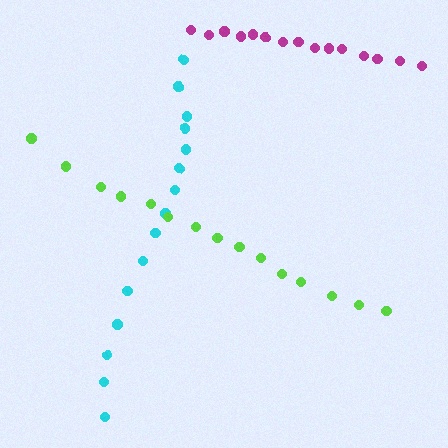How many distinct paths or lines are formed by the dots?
There are 3 distinct paths.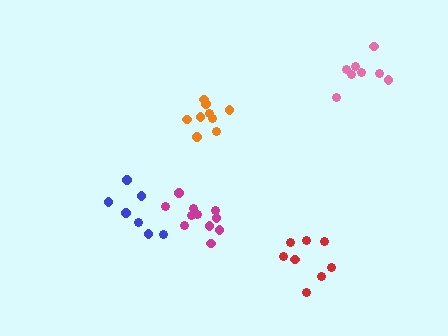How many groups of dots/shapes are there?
There are 5 groups.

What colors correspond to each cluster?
The clusters are colored: orange, magenta, blue, pink, red.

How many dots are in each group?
Group 1: 9 dots, Group 2: 11 dots, Group 3: 7 dots, Group 4: 8 dots, Group 5: 8 dots (43 total).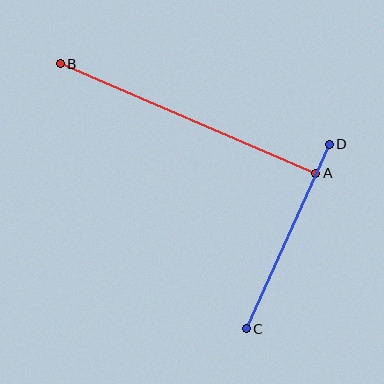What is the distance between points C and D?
The distance is approximately 202 pixels.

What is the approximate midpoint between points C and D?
The midpoint is at approximately (288, 237) pixels.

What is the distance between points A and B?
The distance is approximately 278 pixels.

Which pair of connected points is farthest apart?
Points A and B are farthest apart.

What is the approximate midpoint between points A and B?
The midpoint is at approximately (188, 118) pixels.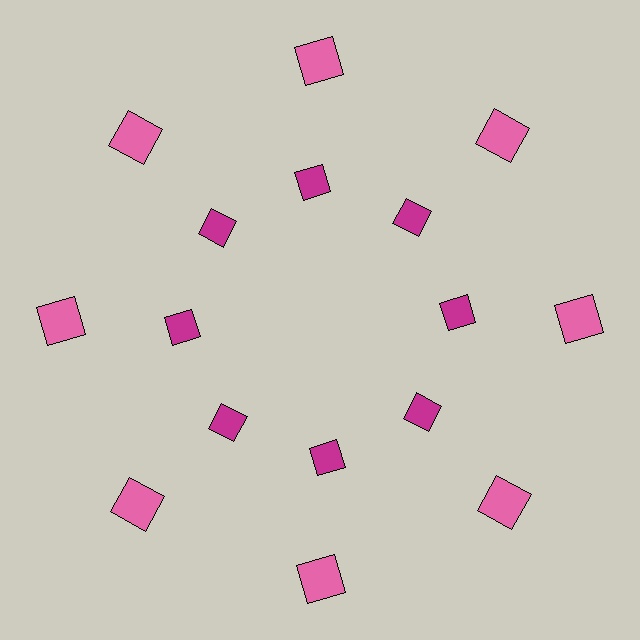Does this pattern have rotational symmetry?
Yes, this pattern has 8-fold rotational symmetry. It looks the same after rotating 45 degrees around the center.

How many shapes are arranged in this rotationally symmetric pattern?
There are 16 shapes, arranged in 8 groups of 2.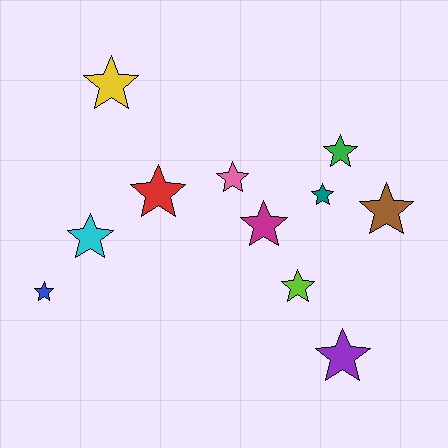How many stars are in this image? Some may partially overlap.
There are 11 stars.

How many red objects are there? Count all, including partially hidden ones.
There is 1 red object.